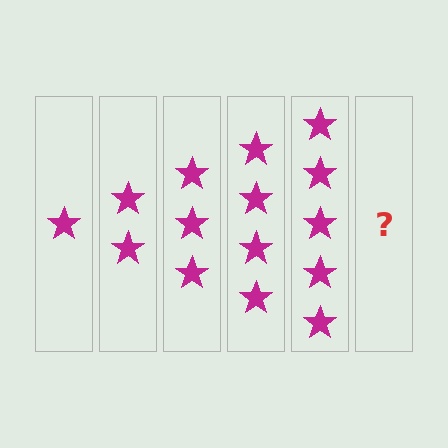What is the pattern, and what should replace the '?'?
The pattern is that each step adds one more star. The '?' should be 6 stars.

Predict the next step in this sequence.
The next step is 6 stars.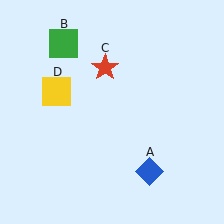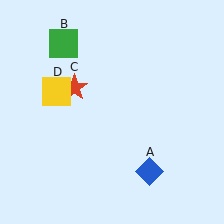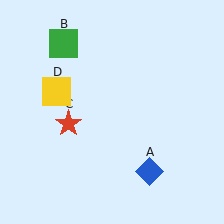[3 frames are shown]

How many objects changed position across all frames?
1 object changed position: red star (object C).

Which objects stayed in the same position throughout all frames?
Blue diamond (object A) and green square (object B) and yellow square (object D) remained stationary.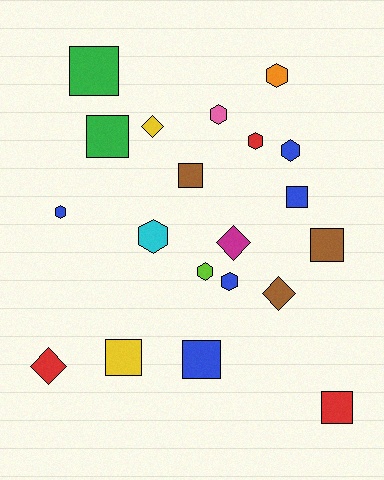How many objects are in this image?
There are 20 objects.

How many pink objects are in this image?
There is 1 pink object.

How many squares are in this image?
There are 8 squares.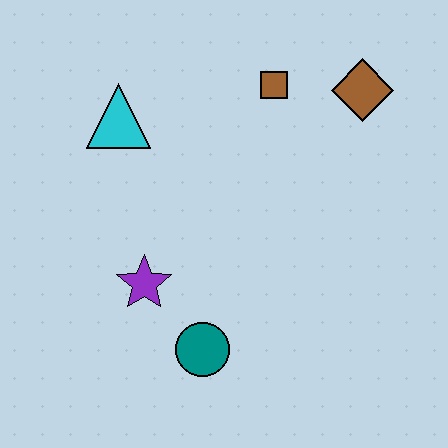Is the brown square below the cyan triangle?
No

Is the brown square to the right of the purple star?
Yes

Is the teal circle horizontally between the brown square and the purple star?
Yes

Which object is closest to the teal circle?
The purple star is closest to the teal circle.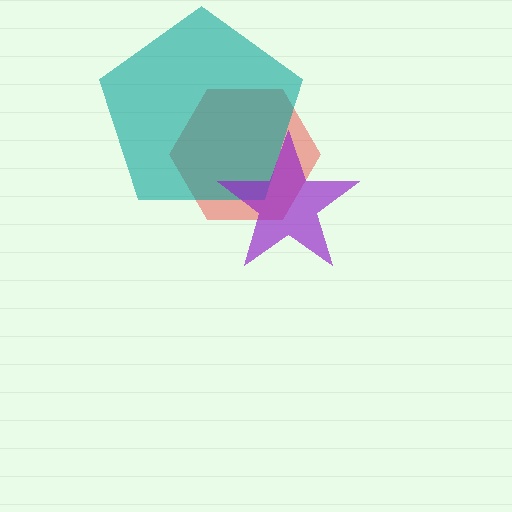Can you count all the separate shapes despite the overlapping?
Yes, there are 3 separate shapes.